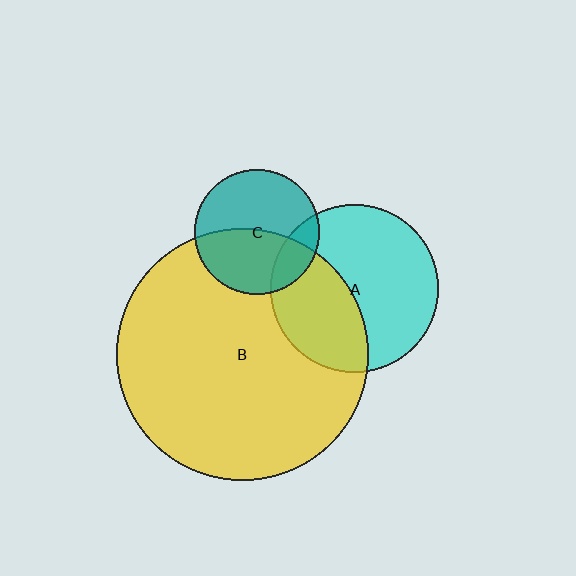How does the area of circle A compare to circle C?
Approximately 1.8 times.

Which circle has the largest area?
Circle B (yellow).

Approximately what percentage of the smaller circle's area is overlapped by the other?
Approximately 40%.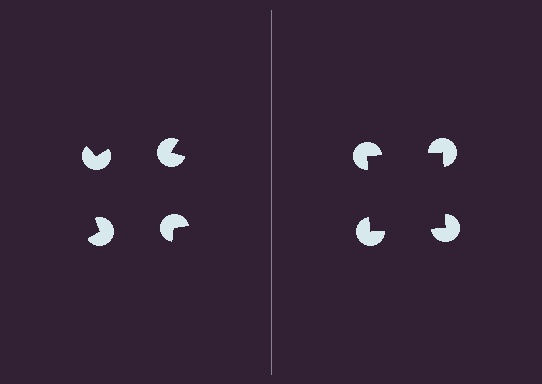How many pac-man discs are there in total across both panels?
8 — 4 on each side.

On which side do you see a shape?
An illusory square appears on the right side. On the left side the wedge cuts are rotated, so no coherent shape forms.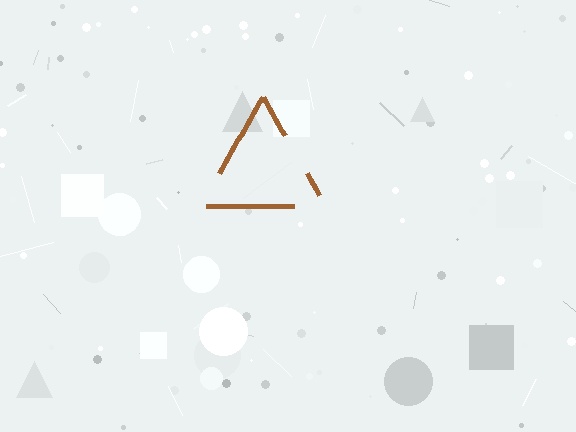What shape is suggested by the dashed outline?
The dashed outline suggests a triangle.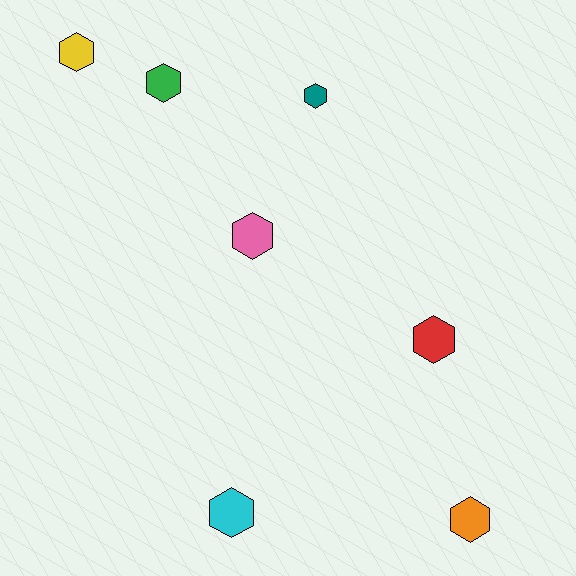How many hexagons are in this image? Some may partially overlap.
There are 7 hexagons.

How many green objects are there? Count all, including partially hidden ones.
There is 1 green object.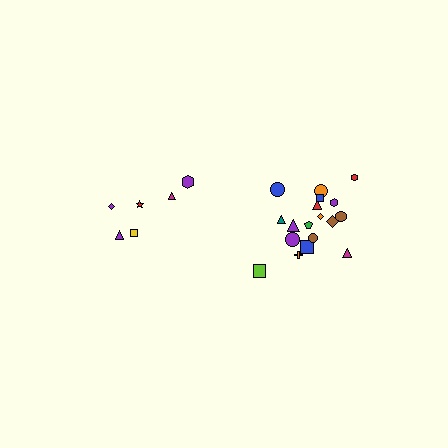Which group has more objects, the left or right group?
The right group.